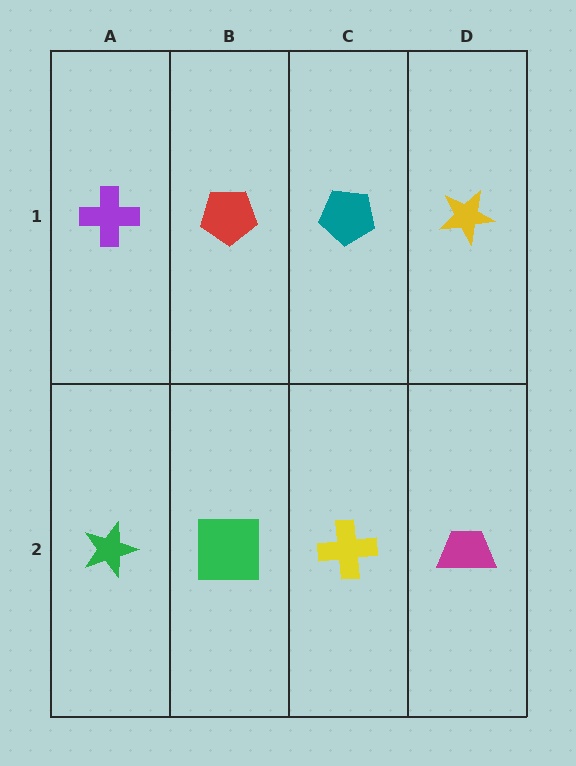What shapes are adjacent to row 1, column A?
A green star (row 2, column A), a red pentagon (row 1, column B).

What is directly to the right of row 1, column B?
A teal pentagon.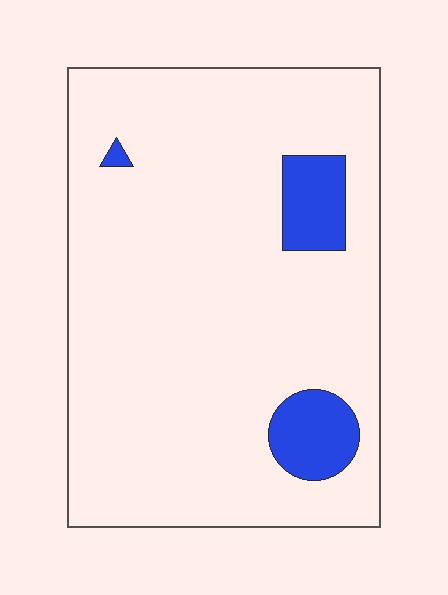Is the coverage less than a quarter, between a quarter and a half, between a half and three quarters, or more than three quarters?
Less than a quarter.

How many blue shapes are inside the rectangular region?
3.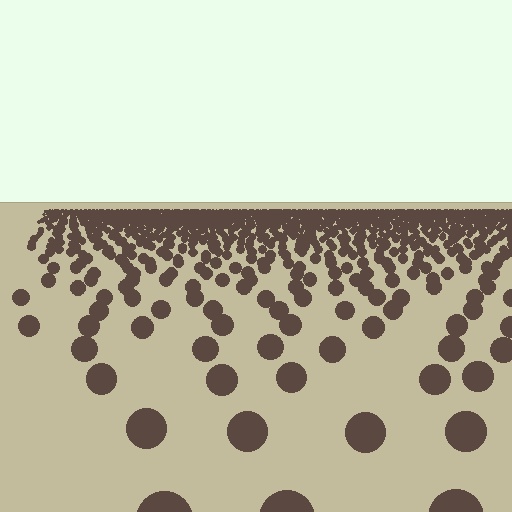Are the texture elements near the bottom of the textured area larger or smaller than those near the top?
Larger. Near the bottom, elements are closer to the viewer and appear at a bigger on-screen size.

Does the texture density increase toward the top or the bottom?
Density increases toward the top.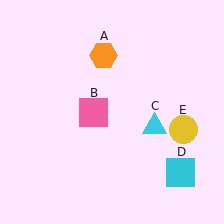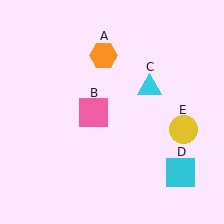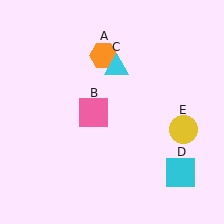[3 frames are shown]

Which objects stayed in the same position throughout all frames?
Orange hexagon (object A) and pink square (object B) and cyan square (object D) and yellow circle (object E) remained stationary.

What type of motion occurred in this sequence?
The cyan triangle (object C) rotated counterclockwise around the center of the scene.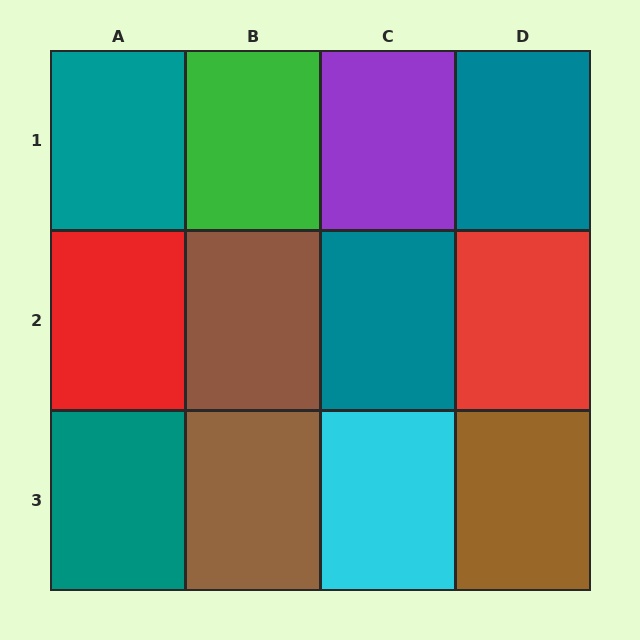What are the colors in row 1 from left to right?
Teal, green, purple, teal.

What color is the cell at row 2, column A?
Red.